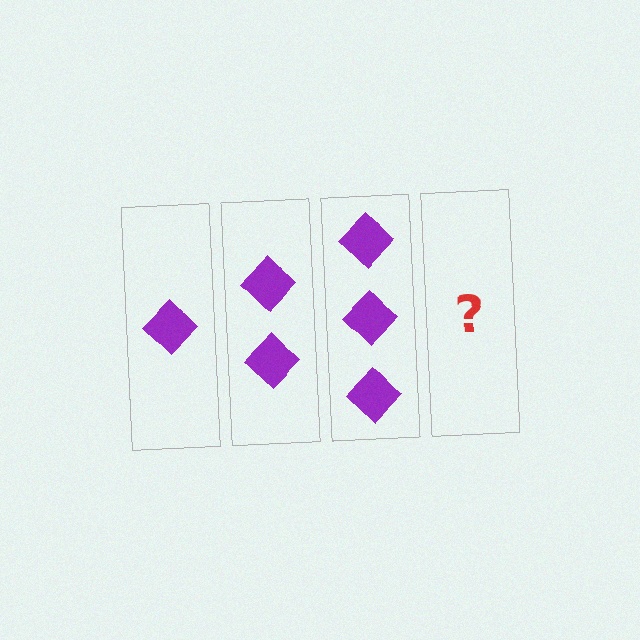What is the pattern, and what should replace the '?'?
The pattern is that each step adds one more diamond. The '?' should be 4 diamonds.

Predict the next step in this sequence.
The next step is 4 diamonds.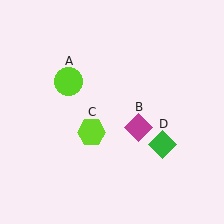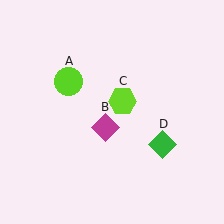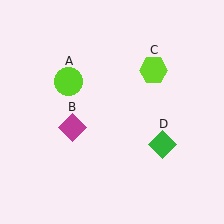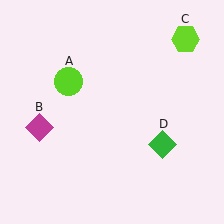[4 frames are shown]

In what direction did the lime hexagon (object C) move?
The lime hexagon (object C) moved up and to the right.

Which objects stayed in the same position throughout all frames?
Lime circle (object A) and green diamond (object D) remained stationary.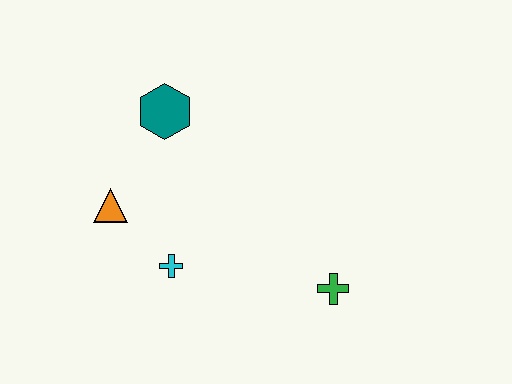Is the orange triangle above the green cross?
Yes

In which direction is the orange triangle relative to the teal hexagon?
The orange triangle is below the teal hexagon.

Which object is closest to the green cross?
The cyan cross is closest to the green cross.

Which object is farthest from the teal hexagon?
The green cross is farthest from the teal hexagon.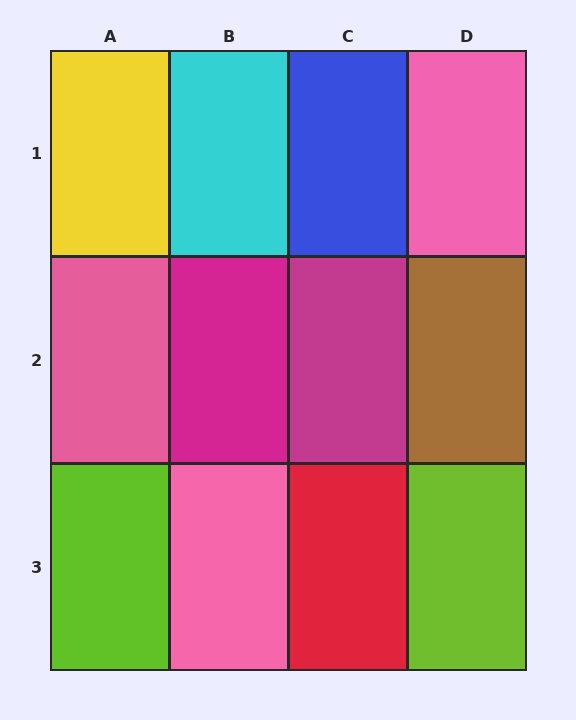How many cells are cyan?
1 cell is cyan.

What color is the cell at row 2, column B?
Magenta.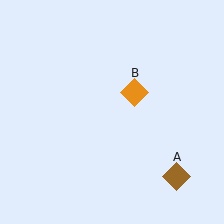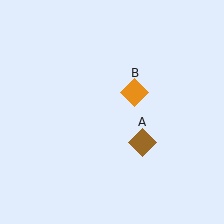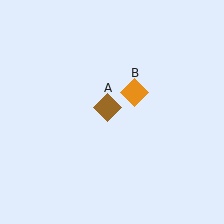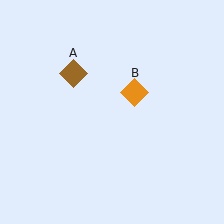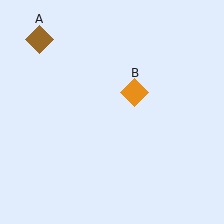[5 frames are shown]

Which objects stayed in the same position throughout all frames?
Orange diamond (object B) remained stationary.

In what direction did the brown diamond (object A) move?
The brown diamond (object A) moved up and to the left.